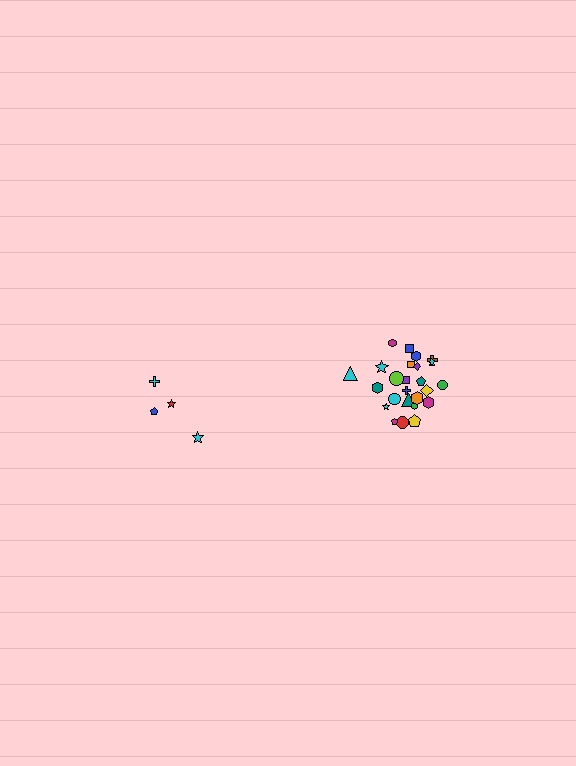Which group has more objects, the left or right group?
The right group.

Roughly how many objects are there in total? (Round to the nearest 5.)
Roughly 30 objects in total.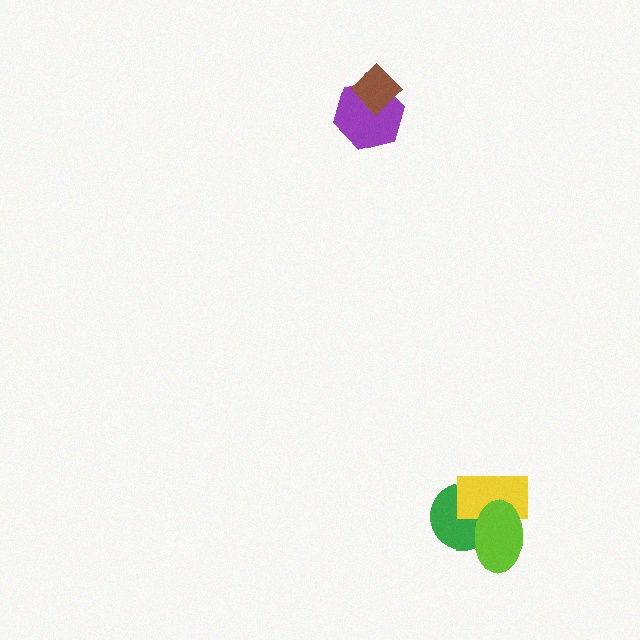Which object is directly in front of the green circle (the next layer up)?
The yellow rectangle is directly in front of the green circle.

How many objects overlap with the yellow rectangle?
2 objects overlap with the yellow rectangle.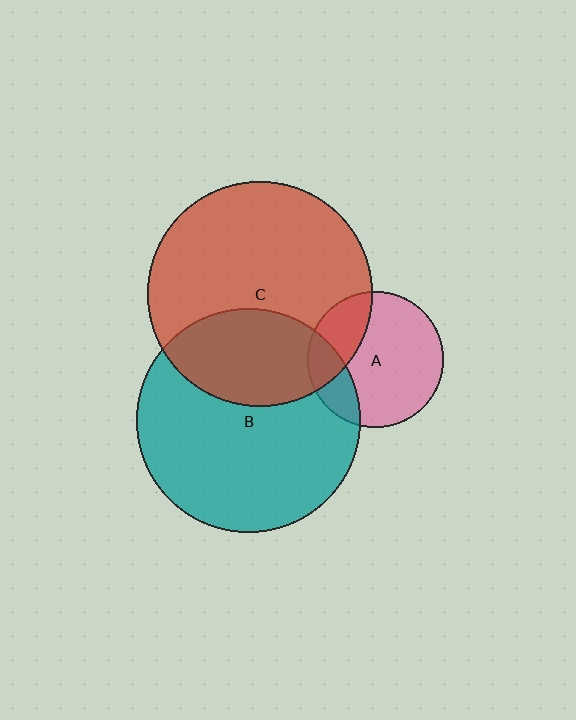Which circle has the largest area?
Circle C (red).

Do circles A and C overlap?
Yes.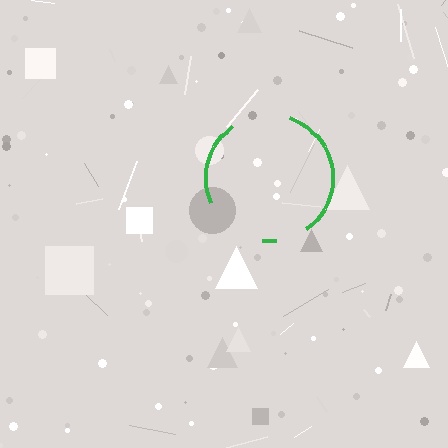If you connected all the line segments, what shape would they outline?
They would outline a circle.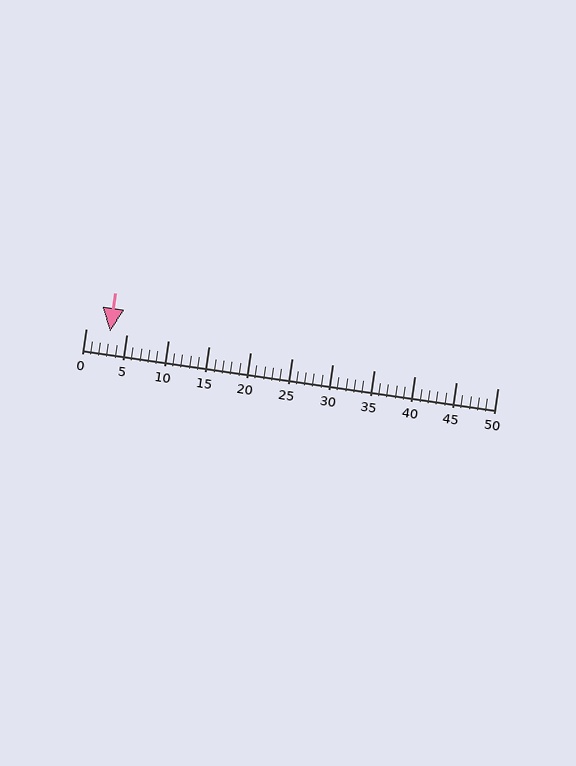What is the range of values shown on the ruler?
The ruler shows values from 0 to 50.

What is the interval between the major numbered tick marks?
The major tick marks are spaced 5 units apart.